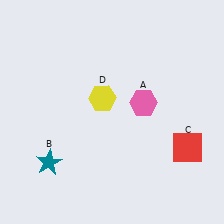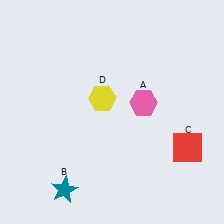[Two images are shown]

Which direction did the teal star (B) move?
The teal star (B) moved down.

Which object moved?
The teal star (B) moved down.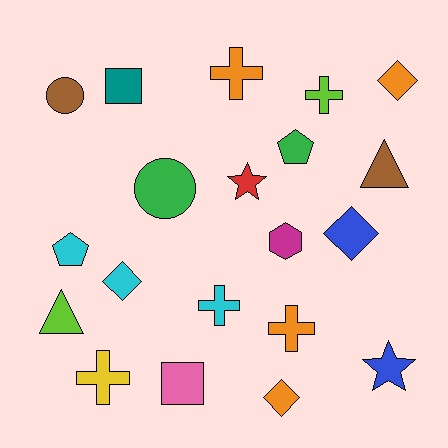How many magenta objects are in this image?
There is 1 magenta object.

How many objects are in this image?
There are 20 objects.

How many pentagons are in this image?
There are 2 pentagons.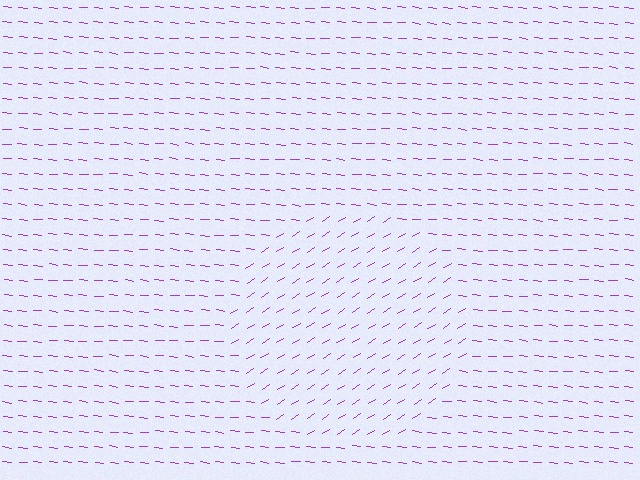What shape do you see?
I see a circle.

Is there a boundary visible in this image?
Yes, there is a texture boundary formed by a change in line orientation.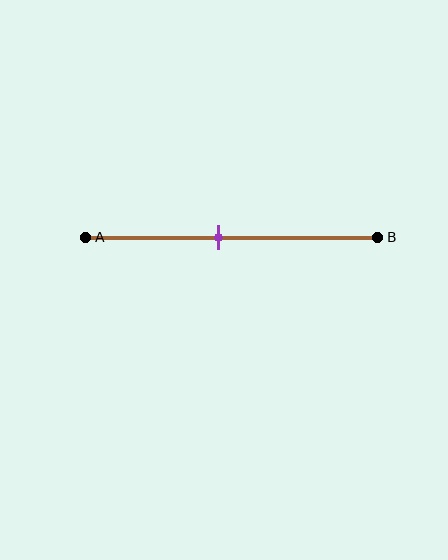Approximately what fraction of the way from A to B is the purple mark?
The purple mark is approximately 45% of the way from A to B.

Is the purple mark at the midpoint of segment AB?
No, the mark is at about 45% from A, not at the 50% midpoint.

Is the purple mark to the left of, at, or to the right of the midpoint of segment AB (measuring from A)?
The purple mark is to the left of the midpoint of segment AB.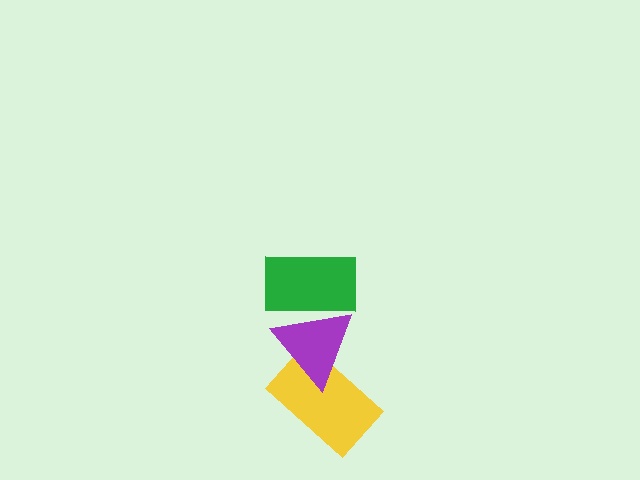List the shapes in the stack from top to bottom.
From top to bottom: the green rectangle, the purple triangle, the yellow rectangle.